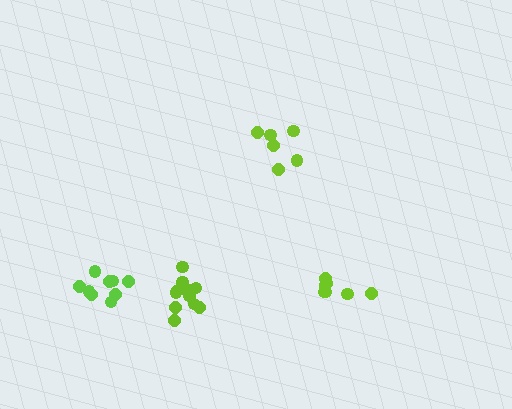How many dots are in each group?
Group 1: 11 dots, Group 2: 6 dots, Group 3: 9 dots, Group 4: 7 dots (33 total).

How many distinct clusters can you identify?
There are 4 distinct clusters.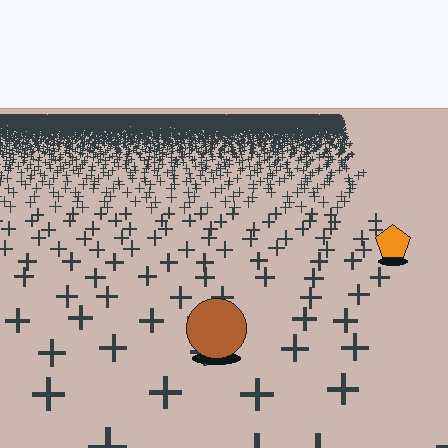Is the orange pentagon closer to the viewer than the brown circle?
No. The brown circle is closer — you can tell from the texture gradient: the ground texture is coarser near it.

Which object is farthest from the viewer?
The orange pentagon is farthest from the viewer. It appears smaller and the ground texture around it is denser.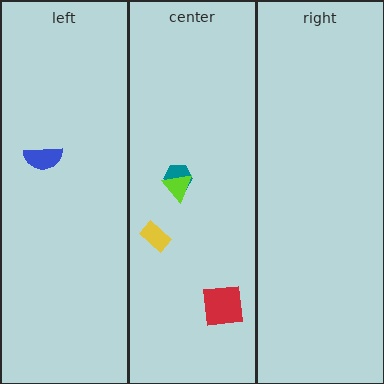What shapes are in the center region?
The yellow rectangle, the teal hexagon, the lime triangle, the red square.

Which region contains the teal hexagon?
The center region.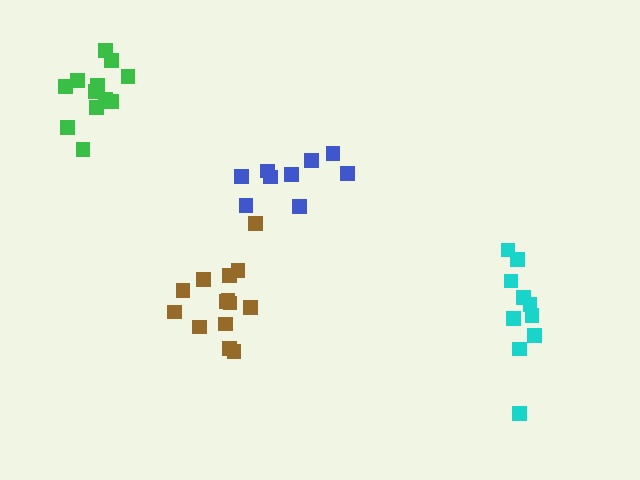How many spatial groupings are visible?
There are 4 spatial groupings.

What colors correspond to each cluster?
The clusters are colored: green, blue, brown, cyan.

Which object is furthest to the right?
The cyan cluster is rightmost.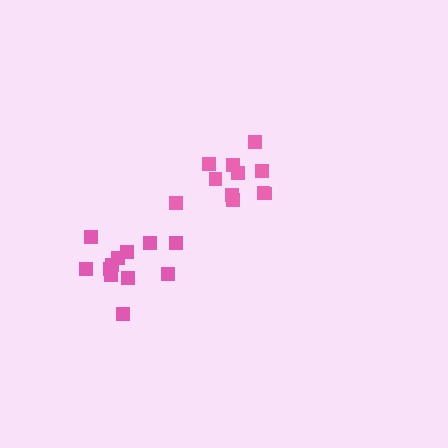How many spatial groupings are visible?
There are 2 spatial groupings.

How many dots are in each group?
Group 1: 11 dots, Group 2: 12 dots (23 total).